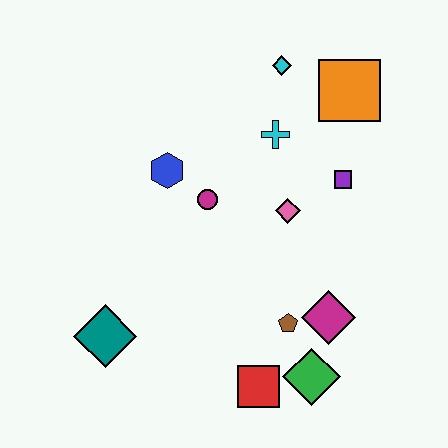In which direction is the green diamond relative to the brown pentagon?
The green diamond is below the brown pentagon.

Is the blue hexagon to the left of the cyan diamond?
Yes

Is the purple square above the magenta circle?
Yes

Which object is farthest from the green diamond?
The cyan diamond is farthest from the green diamond.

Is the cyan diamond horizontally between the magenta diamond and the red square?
Yes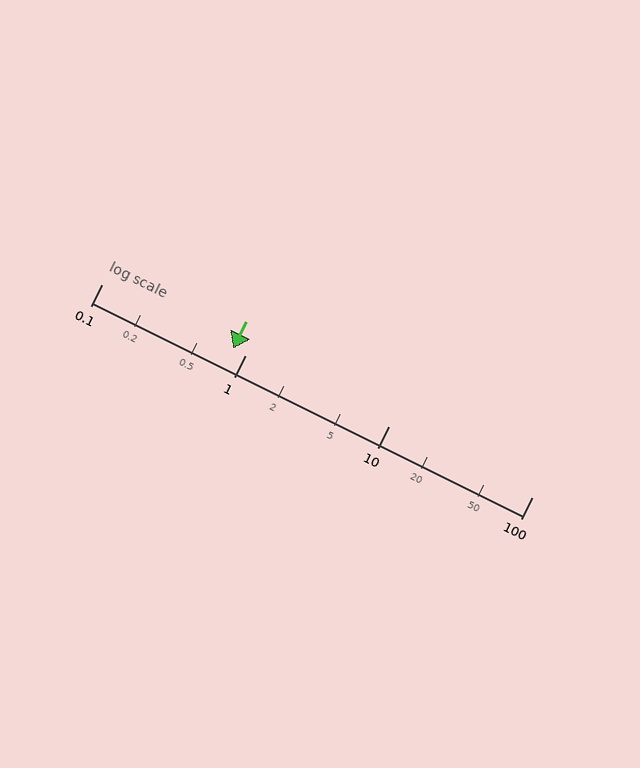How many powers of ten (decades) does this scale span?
The scale spans 3 decades, from 0.1 to 100.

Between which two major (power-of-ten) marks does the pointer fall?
The pointer is between 0.1 and 1.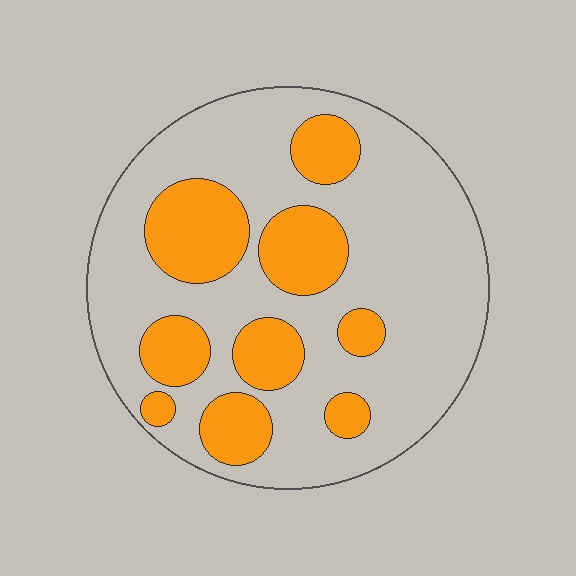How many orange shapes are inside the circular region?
9.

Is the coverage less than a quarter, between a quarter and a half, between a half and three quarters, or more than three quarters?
Between a quarter and a half.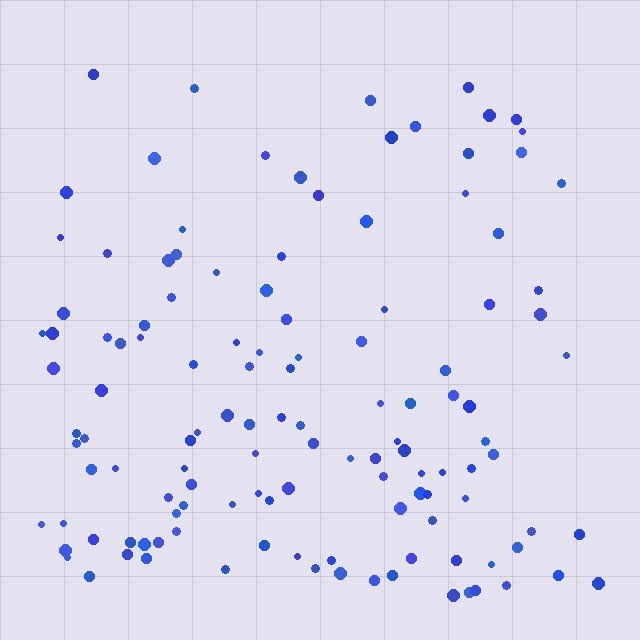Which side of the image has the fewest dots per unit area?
The top.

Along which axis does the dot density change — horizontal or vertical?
Vertical.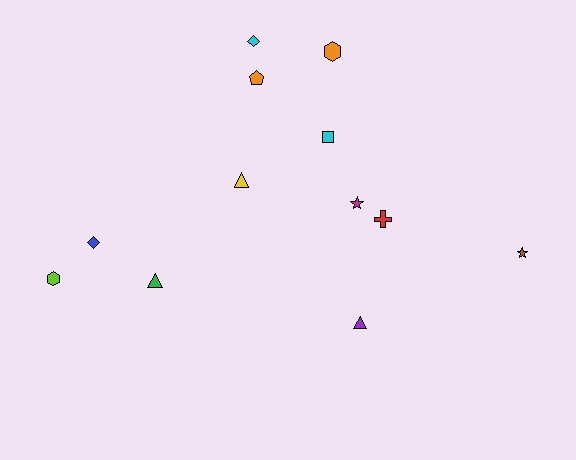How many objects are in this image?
There are 12 objects.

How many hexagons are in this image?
There are 2 hexagons.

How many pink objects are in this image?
There are no pink objects.